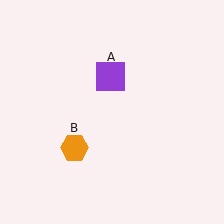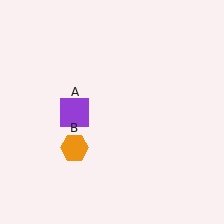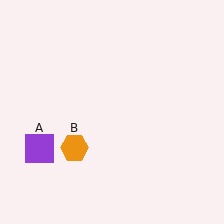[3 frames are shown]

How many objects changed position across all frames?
1 object changed position: purple square (object A).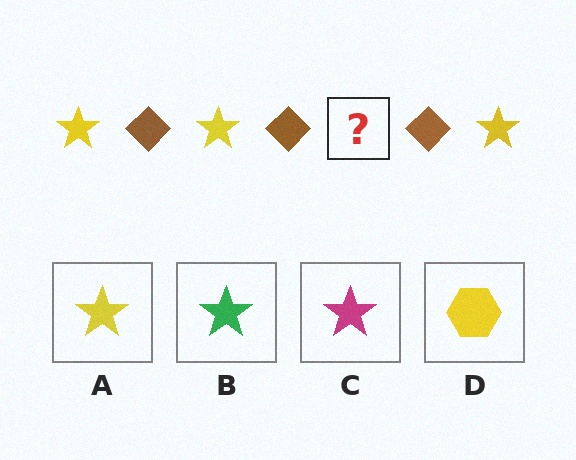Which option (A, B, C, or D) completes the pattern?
A.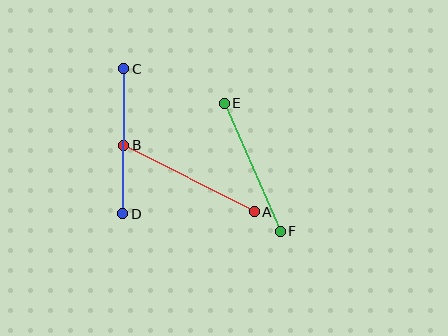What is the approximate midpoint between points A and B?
The midpoint is at approximately (189, 178) pixels.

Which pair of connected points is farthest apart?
Points A and B are farthest apart.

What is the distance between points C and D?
The distance is approximately 145 pixels.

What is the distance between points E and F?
The distance is approximately 139 pixels.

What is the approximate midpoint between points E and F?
The midpoint is at approximately (252, 167) pixels.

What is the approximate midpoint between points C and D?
The midpoint is at approximately (123, 141) pixels.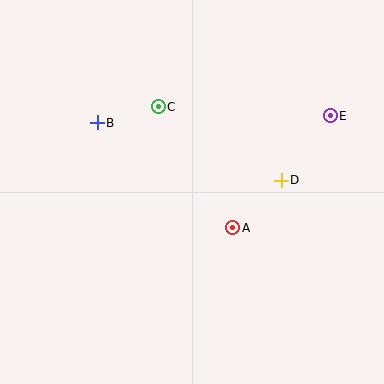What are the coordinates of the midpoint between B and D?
The midpoint between B and D is at (189, 152).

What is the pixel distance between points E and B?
The distance between E and B is 233 pixels.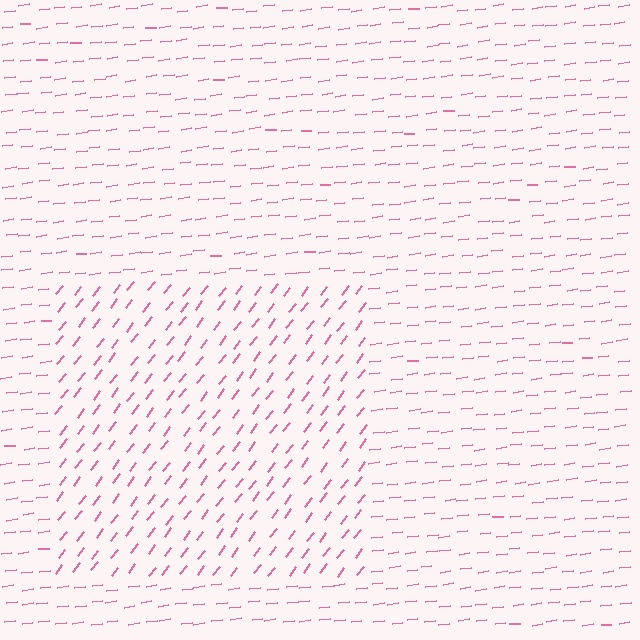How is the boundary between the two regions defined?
The boundary is defined purely by a change in line orientation (approximately 45 degrees difference). All lines are the same color and thickness.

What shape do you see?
I see a rectangle.